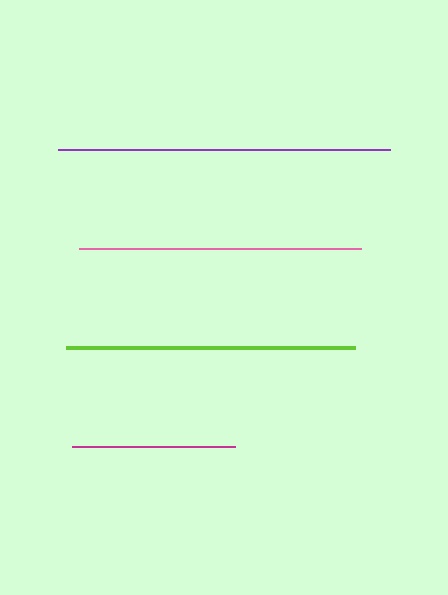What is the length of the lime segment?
The lime segment is approximately 289 pixels long.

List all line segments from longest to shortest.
From longest to shortest: purple, lime, pink, magenta.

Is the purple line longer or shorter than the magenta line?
The purple line is longer than the magenta line.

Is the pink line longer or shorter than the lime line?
The lime line is longer than the pink line.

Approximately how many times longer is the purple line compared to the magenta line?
The purple line is approximately 2.0 times the length of the magenta line.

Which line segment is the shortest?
The magenta line is the shortest at approximately 163 pixels.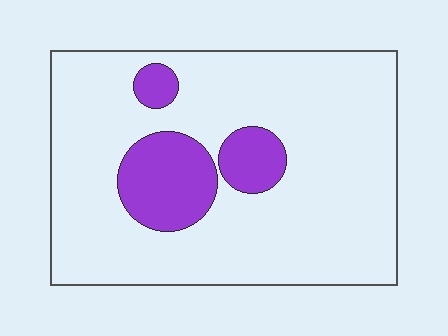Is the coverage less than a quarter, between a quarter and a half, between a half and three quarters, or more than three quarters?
Less than a quarter.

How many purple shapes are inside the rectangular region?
3.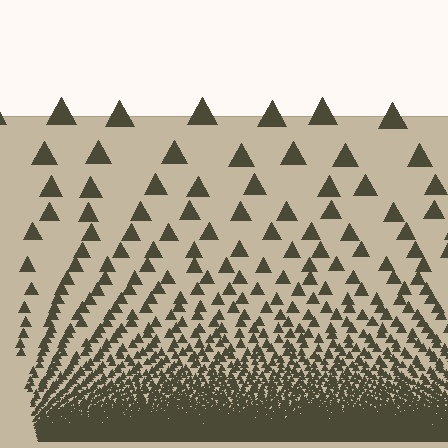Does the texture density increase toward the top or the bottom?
Density increases toward the bottom.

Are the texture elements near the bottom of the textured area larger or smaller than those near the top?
Smaller. The gradient is inverted — elements near the bottom are smaller and denser.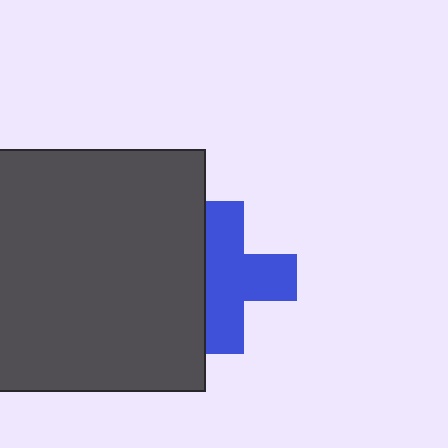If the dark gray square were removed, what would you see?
You would see the complete blue cross.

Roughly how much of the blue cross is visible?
Most of it is visible (roughly 69%).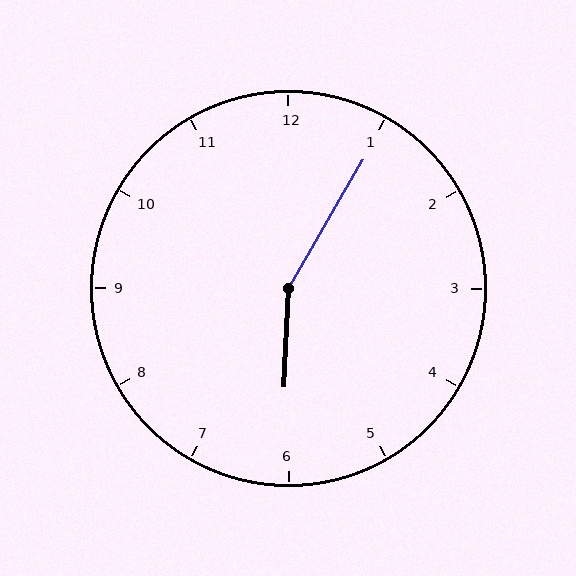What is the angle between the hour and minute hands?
Approximately 152 degrees.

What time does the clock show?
6:05.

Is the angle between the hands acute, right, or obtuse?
It is obtuse.